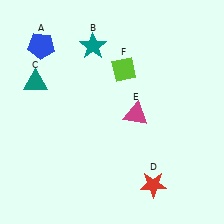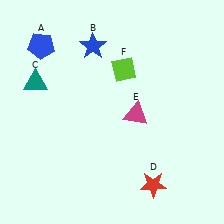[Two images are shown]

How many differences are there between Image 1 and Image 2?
There is 1 difference between the two images.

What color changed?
The star (B) changed from teal in Image 1 to blue in Image 2.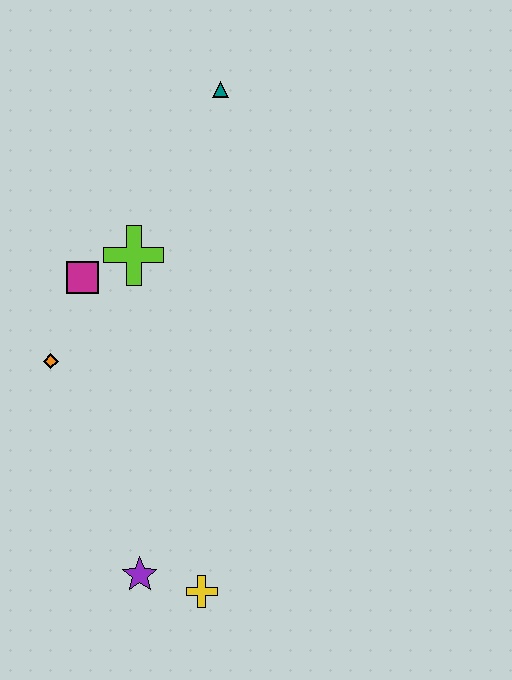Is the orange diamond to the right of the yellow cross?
No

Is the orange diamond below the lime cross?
Yes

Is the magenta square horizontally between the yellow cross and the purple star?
No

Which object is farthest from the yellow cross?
The teal triangle is farthest from the yellow cross.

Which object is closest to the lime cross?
The magenta square is closest to the lime cross.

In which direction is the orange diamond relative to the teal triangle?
The orange diamond is below the teal triangle.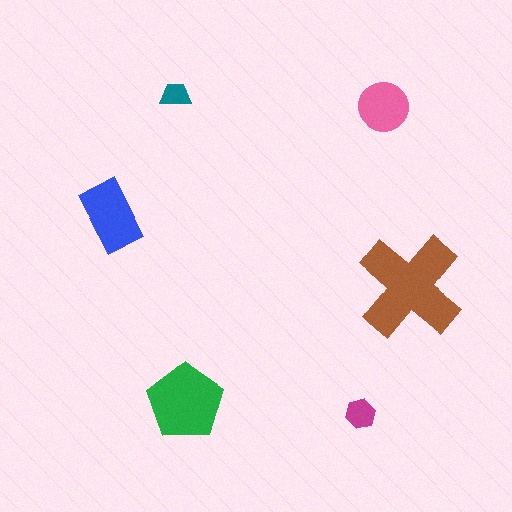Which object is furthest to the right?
The brown cross is rightmost.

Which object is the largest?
The brown cross.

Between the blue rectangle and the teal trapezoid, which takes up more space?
The blue rectangle.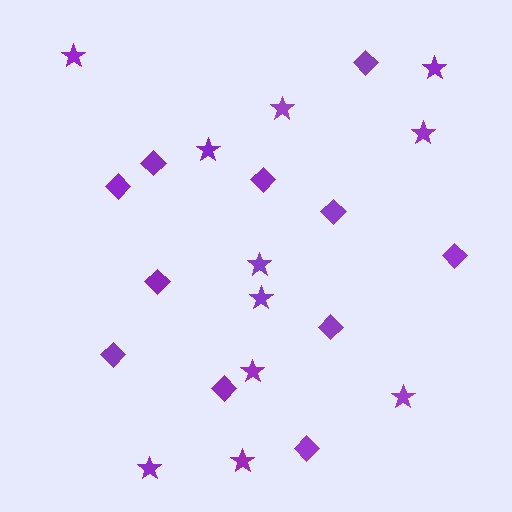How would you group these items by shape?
There are 2 groups: one group of diamonds (11) and one group of stars (11).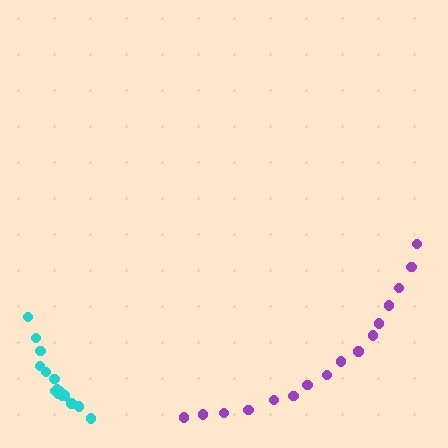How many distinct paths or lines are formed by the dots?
There are 2 distinct paths.